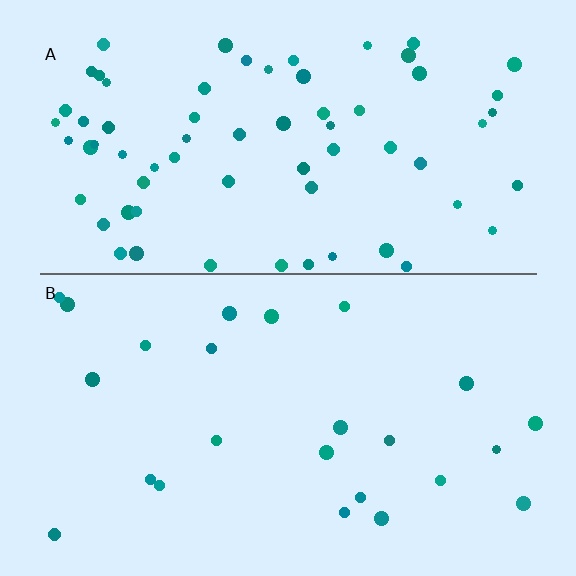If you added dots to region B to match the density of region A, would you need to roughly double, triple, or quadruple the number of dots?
Approximately triple.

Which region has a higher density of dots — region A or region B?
A (the top).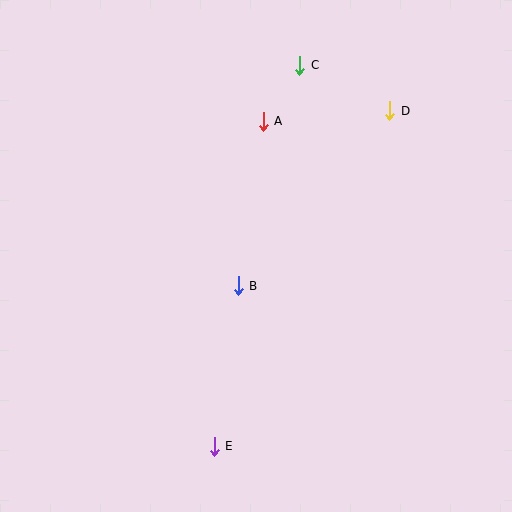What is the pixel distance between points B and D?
The distance between B and D is 231 pixels.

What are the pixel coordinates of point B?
Point B is at (238, 286).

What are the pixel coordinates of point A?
Point A is at (263, 121).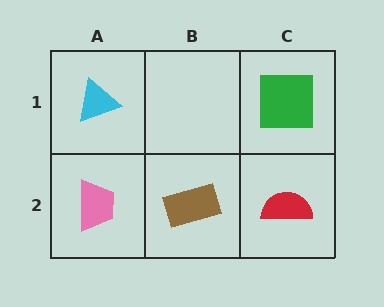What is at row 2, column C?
A red semicircle.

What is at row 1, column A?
A cyan triangle.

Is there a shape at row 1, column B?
No, that cell is empty.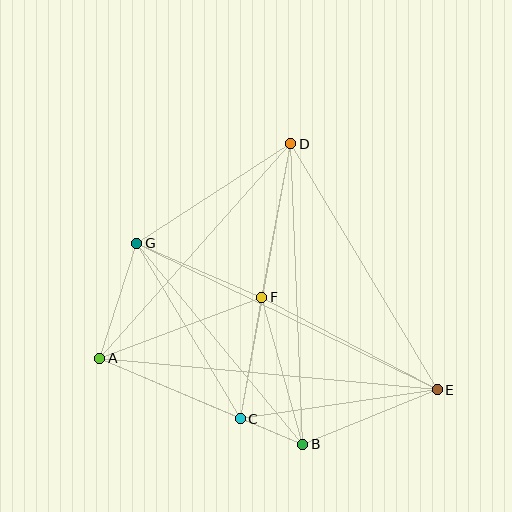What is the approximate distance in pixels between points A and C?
The distance between A and C is approximately 153 pixels.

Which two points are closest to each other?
Points B and C are closest to each other.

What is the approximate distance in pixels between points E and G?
The distance between E and G is approximately 334 pixels.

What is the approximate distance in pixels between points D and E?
The distance between D and E is approximately 286 pixels.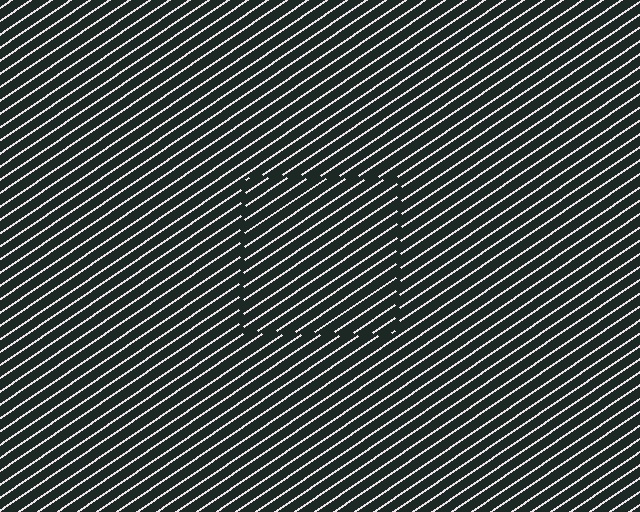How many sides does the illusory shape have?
4 sides — the line-ends trace a square.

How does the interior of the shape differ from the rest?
The interior of the shape contains the same grating, shifted by half a period — the contour is defined by the phase discontinuity where line-ends from the inner and outer gratings abut.